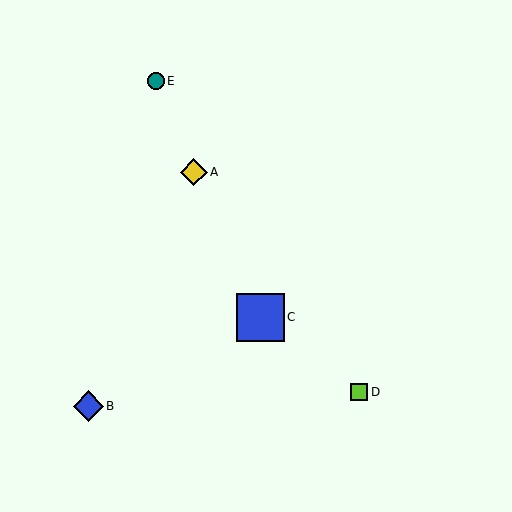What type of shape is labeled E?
Shape E is a teal circle.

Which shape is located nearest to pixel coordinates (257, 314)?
The blue square (labeled C) at (260, 317) is nearest to that location.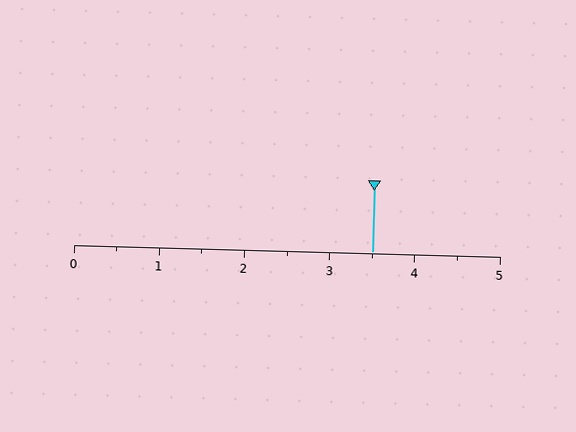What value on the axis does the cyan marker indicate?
The marker indicates approximately 3.5.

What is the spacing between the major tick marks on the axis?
The major ticks are spaced 1 apart.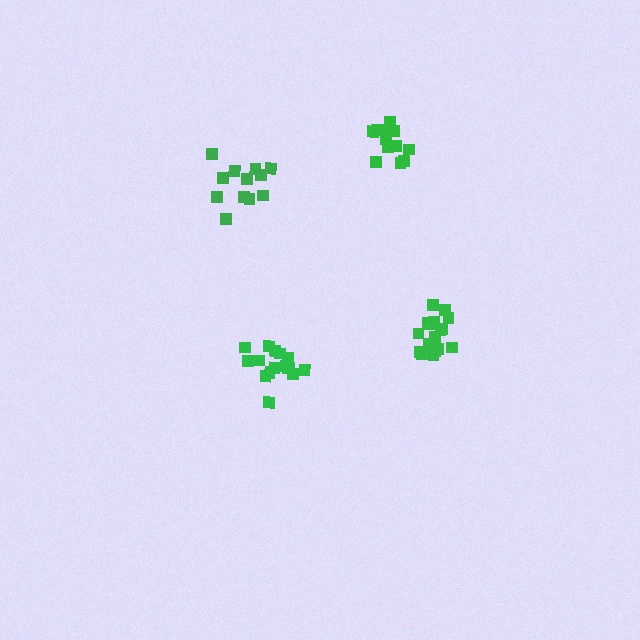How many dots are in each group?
Group 1: 15 dots, Group 2: 17 dots, Group 3: 12 dots, Group 4: 13 dots (57 total).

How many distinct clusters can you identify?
There are 4 distinct clusters.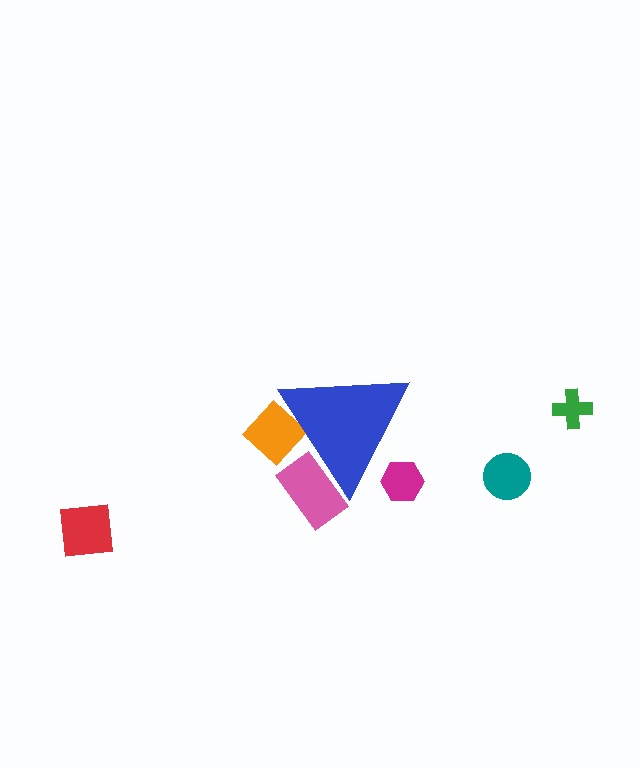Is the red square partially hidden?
No, the red square is fully visible.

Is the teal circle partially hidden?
No, the teal circle is fully visible.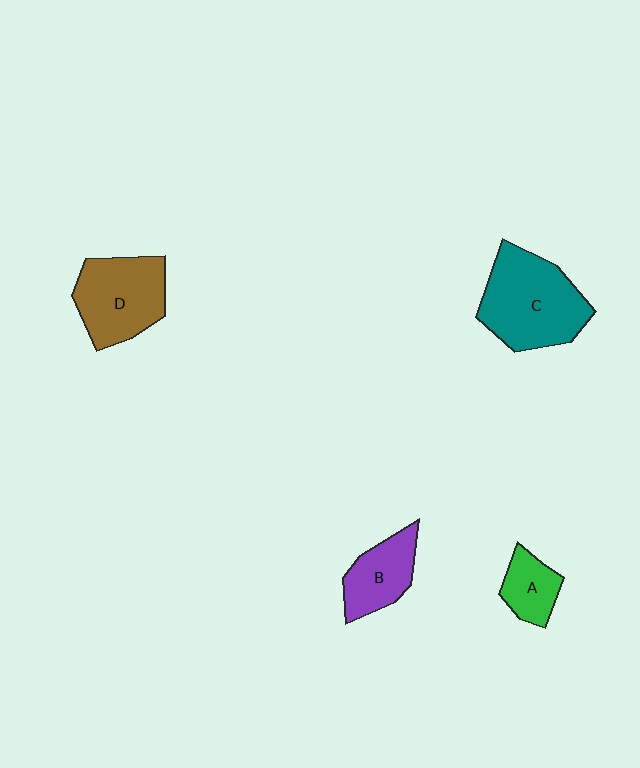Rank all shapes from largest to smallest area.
From largest to smallest: C (teal), D (brown), B (purple), A (green).